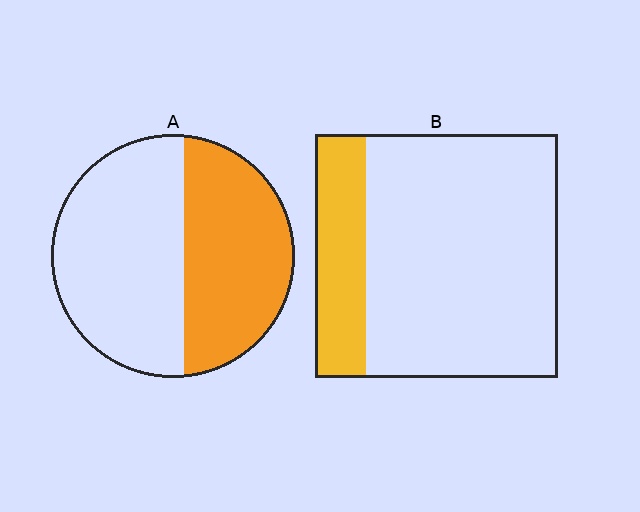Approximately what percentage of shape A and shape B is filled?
A is approximately 45% and B is approximately 20%.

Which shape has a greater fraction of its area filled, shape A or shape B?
Shape A.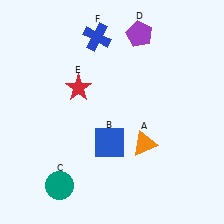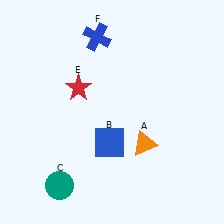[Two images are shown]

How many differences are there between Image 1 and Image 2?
There is 1 difference between the two images.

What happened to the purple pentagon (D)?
The purple pentagon (D) was removed in Image 2. It was in the top-right area of Image 1.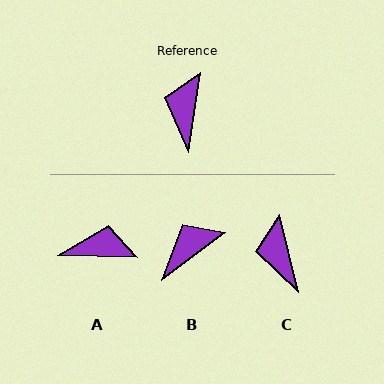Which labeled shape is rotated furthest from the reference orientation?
A, about 83 degrees away.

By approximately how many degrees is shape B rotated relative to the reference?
Approximately 44 degrees clockwise.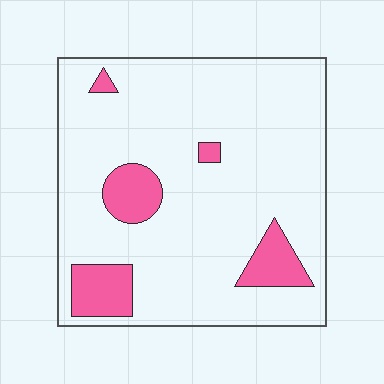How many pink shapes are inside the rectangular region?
5.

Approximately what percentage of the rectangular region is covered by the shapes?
Approximately 15%.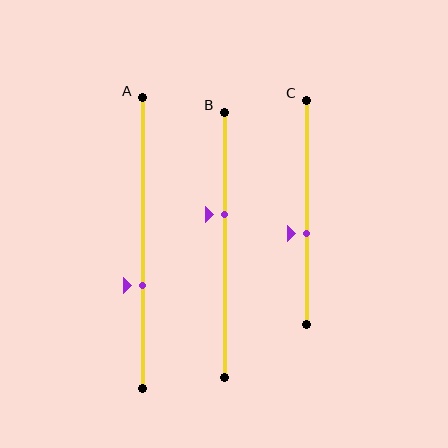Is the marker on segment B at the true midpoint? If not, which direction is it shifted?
No, the marker on segment B is shifted upward by about 11% of the segment length.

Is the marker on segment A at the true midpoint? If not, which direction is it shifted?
No, the marker on segment A is shifted downward by about 15% of the segment length.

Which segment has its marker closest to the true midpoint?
Segment C has its marker closest to the true midpoint.